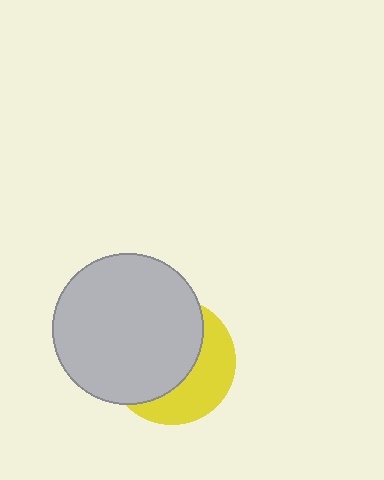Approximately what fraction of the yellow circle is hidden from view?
Roughly 61% of the yellow circle is hidden behind the light gray circle.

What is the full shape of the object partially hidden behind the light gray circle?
The partially hidden object is a yellow circle.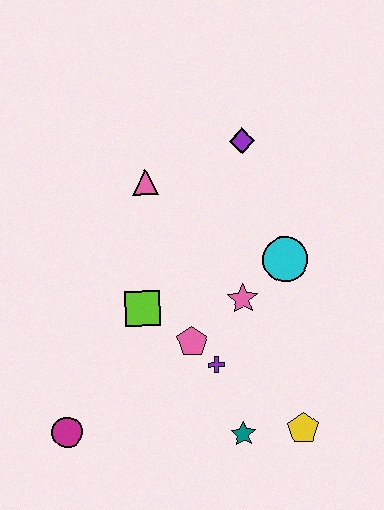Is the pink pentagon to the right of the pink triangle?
Yes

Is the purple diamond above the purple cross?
Yes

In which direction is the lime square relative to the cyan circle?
The lime square is to the left of the cyan circle.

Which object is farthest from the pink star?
The magenta circle is farthest from the pink star.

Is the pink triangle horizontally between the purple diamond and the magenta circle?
Yes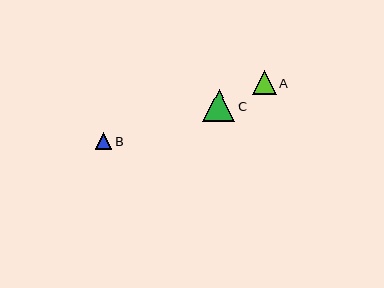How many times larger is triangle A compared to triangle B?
Triangle A is approximately 1.4 times the size of triangle B.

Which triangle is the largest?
Triangle C is the largest with a size of approximately 32 pixels.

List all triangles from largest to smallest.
From largest to smallest: C, A, B.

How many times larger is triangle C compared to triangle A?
Triangle C is approximately 1.3 times the size of triangle A.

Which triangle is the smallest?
Triangle B is the smallest with a size of approximately 17 pixels.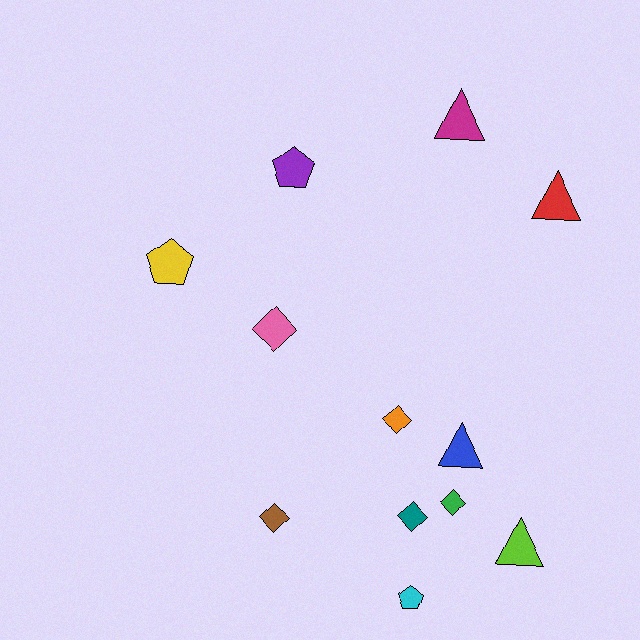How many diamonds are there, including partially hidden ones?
There are 5 diamonds.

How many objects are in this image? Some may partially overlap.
There are 12 objects.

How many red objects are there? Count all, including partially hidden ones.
There is 1 red object.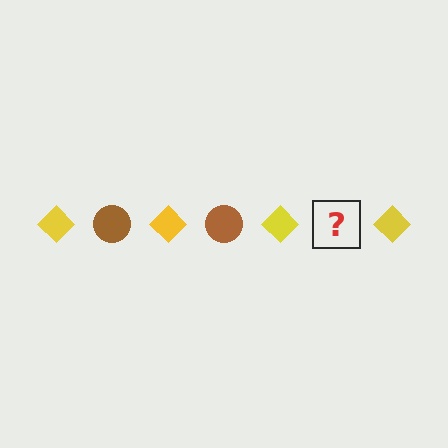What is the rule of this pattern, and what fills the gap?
The rule is that the pattern alternates between yellow diamond and brown circle. The gap should be filled with a brown circle.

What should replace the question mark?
The question mark should be replaced with a brown circle.